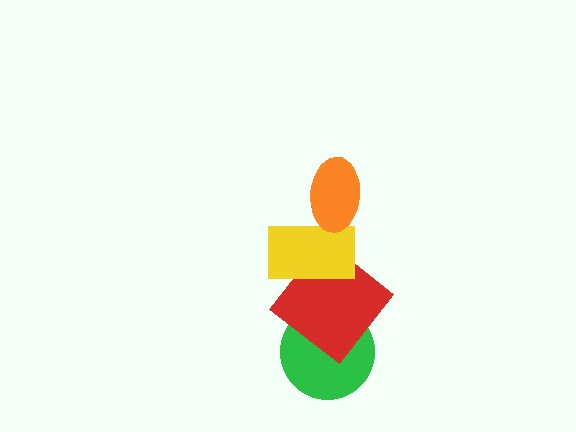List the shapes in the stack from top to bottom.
From top to bottom: the orange ellipse, the yellow rectangle, the red diamond, the green circle.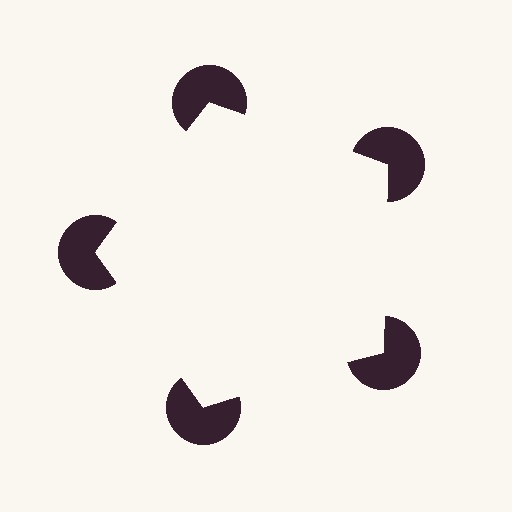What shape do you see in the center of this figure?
An illusory pentagon — its edges are inferred from the aligned wedge cuts in the pac-man discs, not physically drawn.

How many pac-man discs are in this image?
There are 5 — one at each vertex of the illusory pentagon.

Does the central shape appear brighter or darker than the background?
It typically appears slightly brighter than the background, even though no actual brightness change is drawn.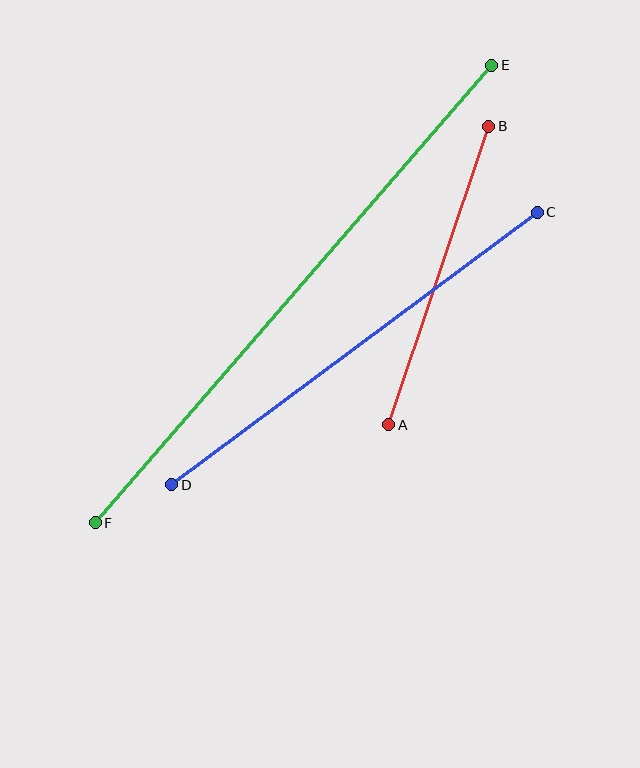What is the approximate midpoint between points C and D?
The midpoint is at approximately (354, 349) pixels.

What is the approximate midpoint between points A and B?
The midpoint is at approximately (439, 276) pixels.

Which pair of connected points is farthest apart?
Points E and F are farthest apart.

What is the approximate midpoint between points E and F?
The midpoint is at approximately (293, 294) pixels.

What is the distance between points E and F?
The distance is approximately 605 pixels.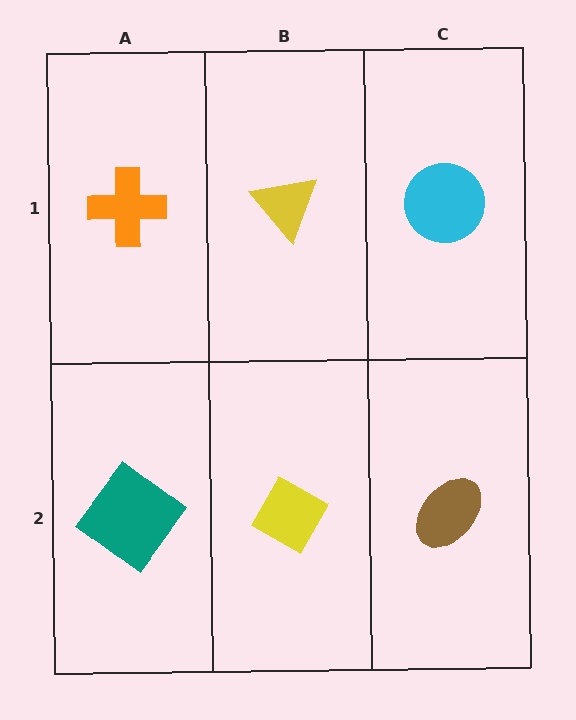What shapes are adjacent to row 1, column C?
A brown ellipse (row 2, column C), a yellow triangle (row 1, column B).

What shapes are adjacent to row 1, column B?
A yellow diamond (row 2, column B), an orange cross (row 1, column A), a cyan circle (row 1, column C).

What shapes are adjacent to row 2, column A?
An orange cross (row 1, column A), a yellow diamond (row 2, column B).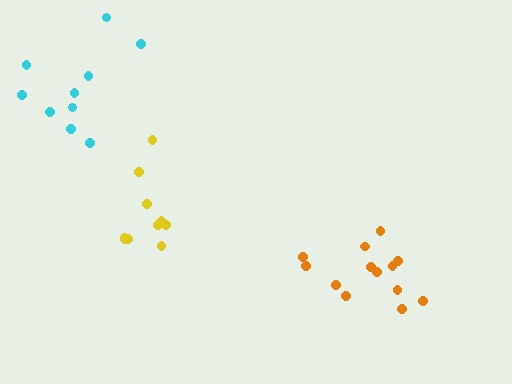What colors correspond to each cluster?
The clusters are colored: cyan, orange, yellow.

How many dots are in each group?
Group 1: 10 dots, Group 2: 13 dots, Group 3: 10 dots (33 total).